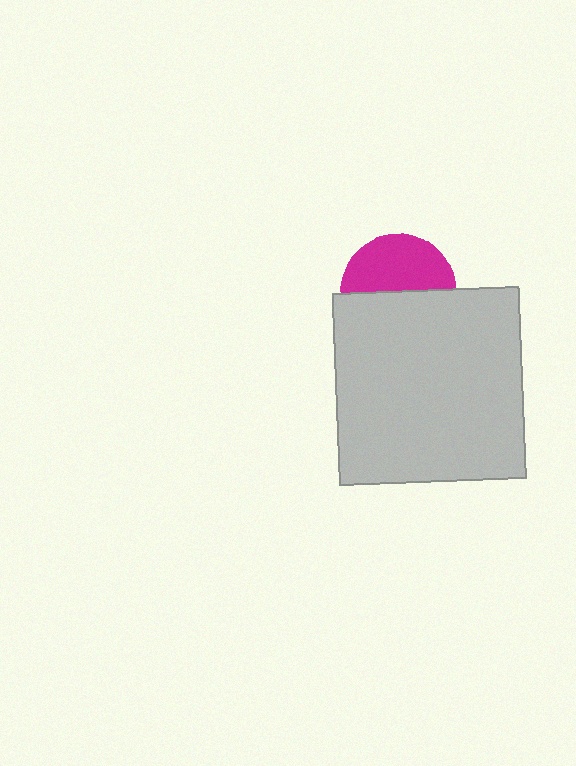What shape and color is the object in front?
The object in front is a light gray rectangle.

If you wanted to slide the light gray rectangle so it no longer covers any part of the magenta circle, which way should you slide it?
Slide it down — that is the most direct way to separate the two shapes.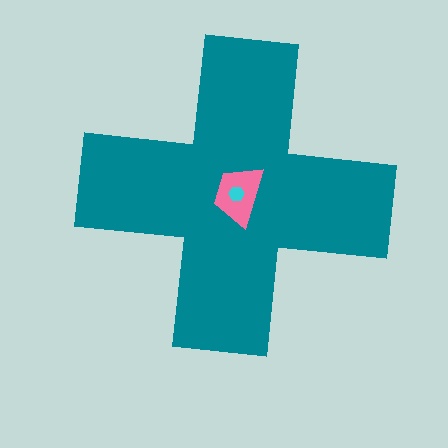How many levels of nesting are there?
3.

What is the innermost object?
The cyan hexagon.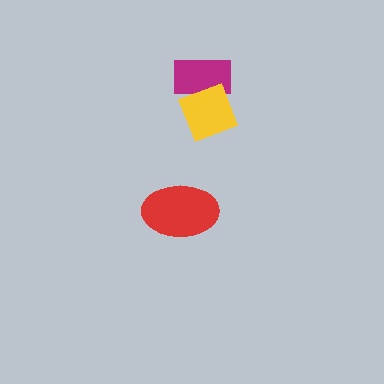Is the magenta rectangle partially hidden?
Yes, it is partially covered by another shape.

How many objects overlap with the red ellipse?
0 objects overlap with the red ellipse.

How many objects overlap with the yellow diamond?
1 object overlaps with the yellow diamond.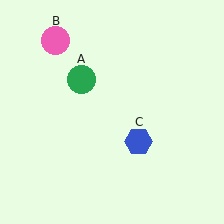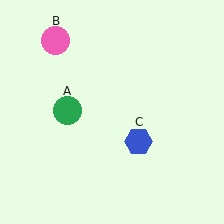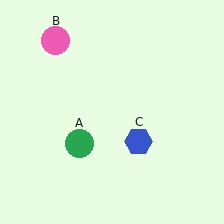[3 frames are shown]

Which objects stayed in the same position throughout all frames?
Pink circle (object B) and blue hexagon (object C) remained stationary.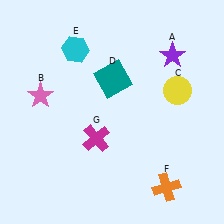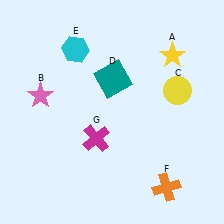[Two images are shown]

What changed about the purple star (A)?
In Image 1, A is purple. In Image 2, it changed to yellow.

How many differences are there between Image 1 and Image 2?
There is 1 difference between the two images.